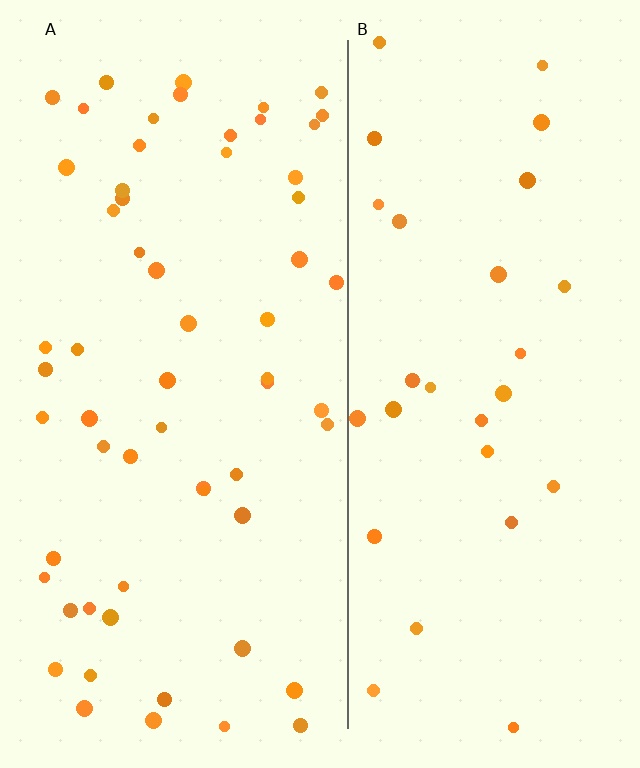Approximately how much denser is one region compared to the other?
Approximately 2.1× — region A over region B.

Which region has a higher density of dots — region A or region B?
A (the left).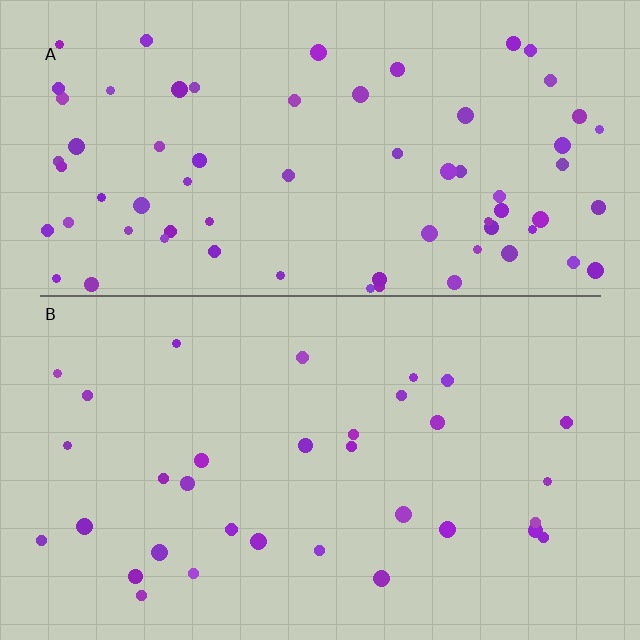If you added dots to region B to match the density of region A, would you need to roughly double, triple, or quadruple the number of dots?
Approximately double.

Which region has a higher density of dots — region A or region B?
A (the top).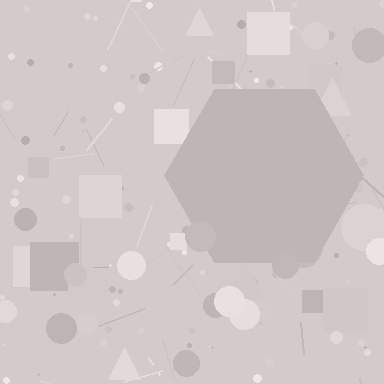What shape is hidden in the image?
A hexagon is hidden in the image.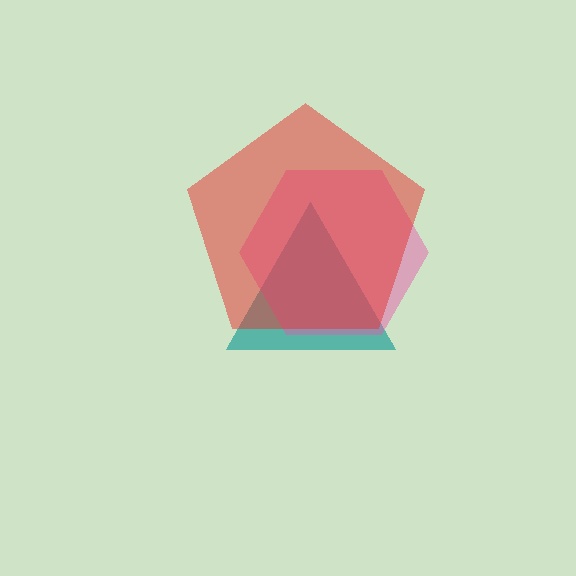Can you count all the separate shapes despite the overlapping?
Yes, there are 3 separate shapes.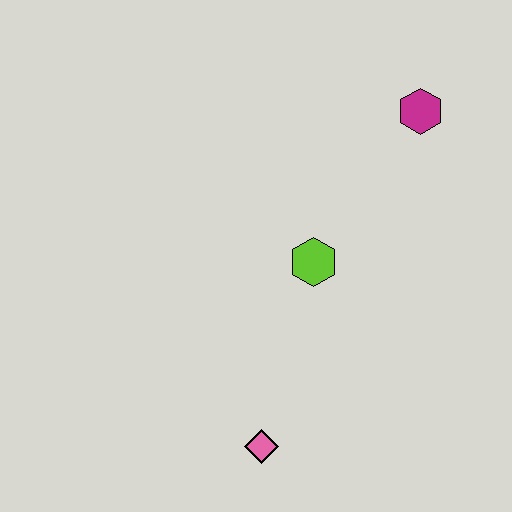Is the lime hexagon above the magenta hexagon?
No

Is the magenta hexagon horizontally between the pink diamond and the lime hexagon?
No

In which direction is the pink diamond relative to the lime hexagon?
The pink diamond is below the lime hexagon.